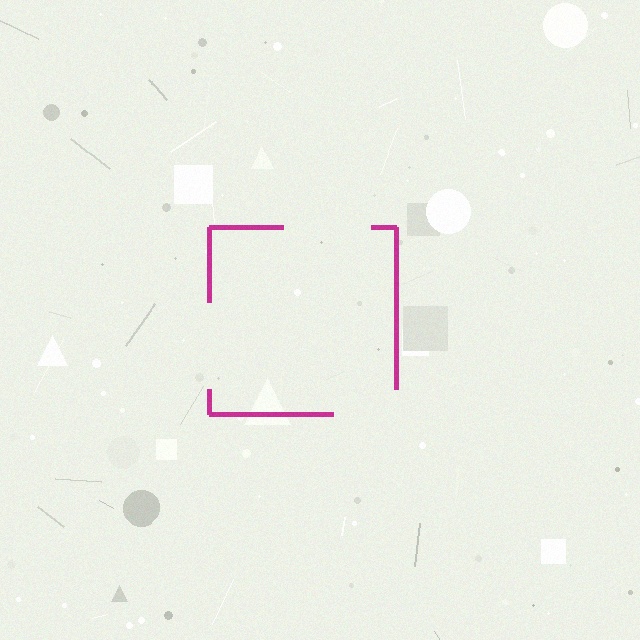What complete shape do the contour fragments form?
The contour fragments form a square.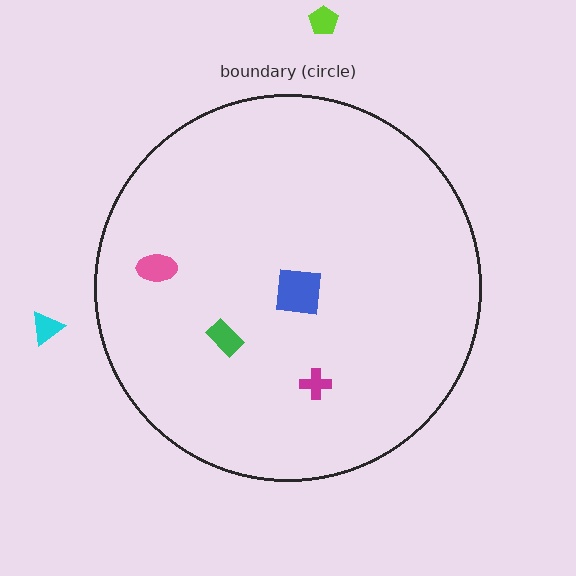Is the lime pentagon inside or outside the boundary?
Outside.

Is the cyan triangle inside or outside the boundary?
Outside.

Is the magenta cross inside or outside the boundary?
Inside.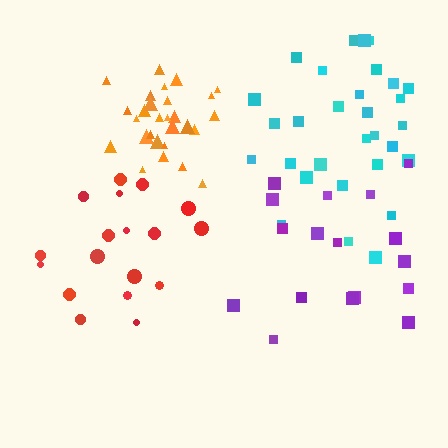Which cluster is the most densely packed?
Orange.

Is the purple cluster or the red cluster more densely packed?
Red.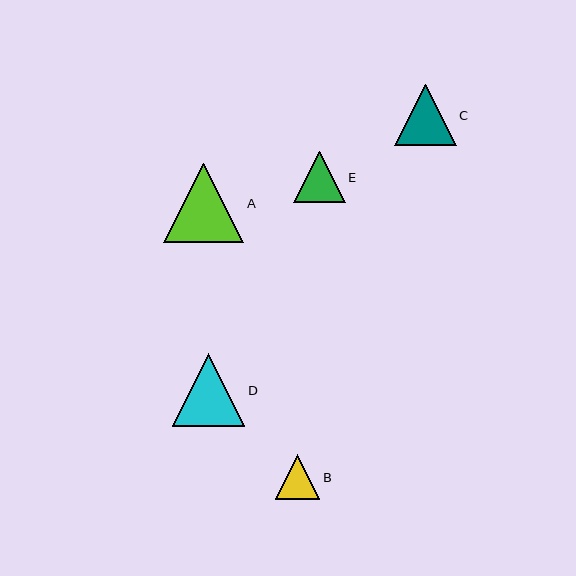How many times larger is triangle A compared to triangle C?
Triangle A is approximately 1.3 times the size of triangle C.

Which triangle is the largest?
Triangle A is the largest with a size of approximately 80 pixels.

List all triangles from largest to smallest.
From largest to smallest: A, D, C, E, B.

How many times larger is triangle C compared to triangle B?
Triangle C is approximately 1.4 times the size of triangle B.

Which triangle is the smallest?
Triangle B is the smallest with a size of approximately 44 pixels.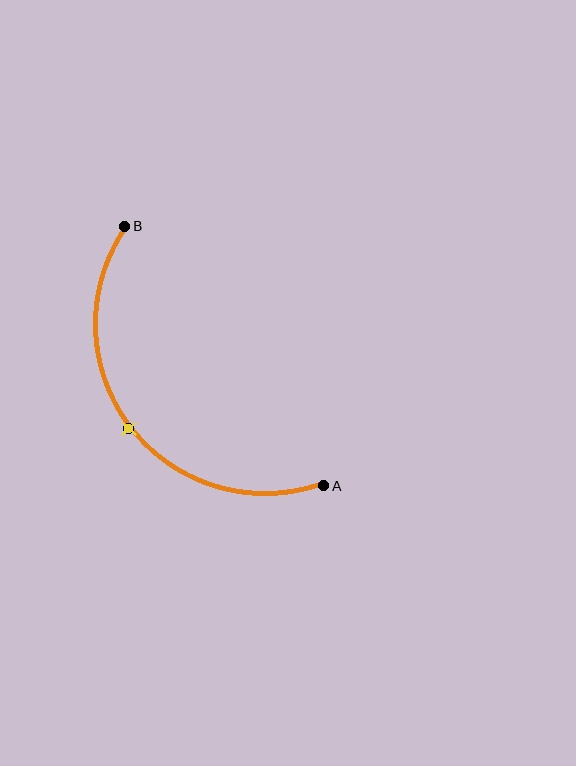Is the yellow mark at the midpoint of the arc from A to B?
Yes. The yellow mark lies on the arc at equal arc-length from both A and B — it is the arc midpoint.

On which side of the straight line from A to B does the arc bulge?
The arc bulges below and to the left of the straight line connecting A and B.